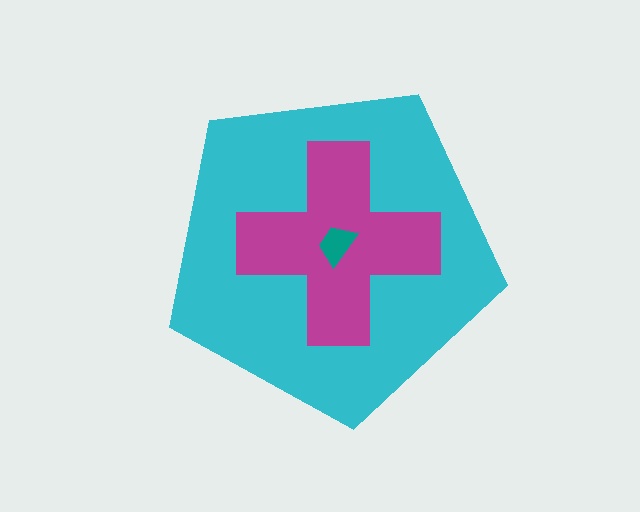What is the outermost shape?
The cyan pentagon.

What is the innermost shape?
The teal trapezoid.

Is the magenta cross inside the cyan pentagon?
Yes.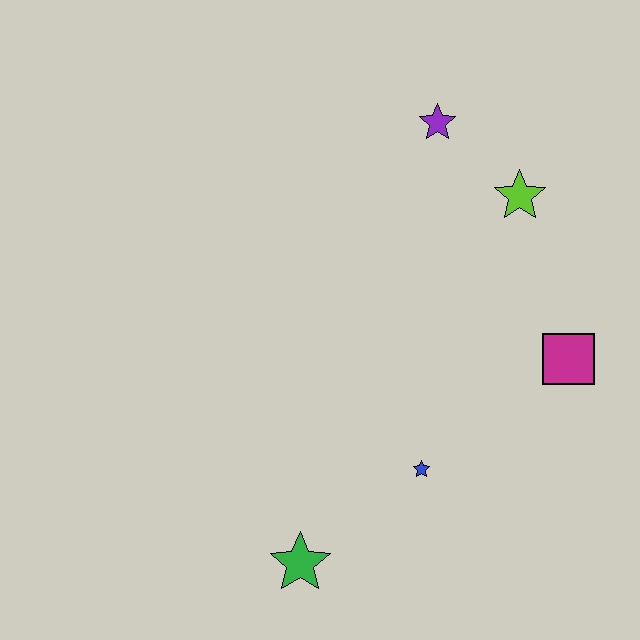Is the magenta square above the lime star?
No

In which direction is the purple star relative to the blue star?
The purple star is above the blue star.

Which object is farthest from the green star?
The purple star is farthest from the green star.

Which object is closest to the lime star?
The purple star is closest to the lime star.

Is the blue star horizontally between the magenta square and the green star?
Yes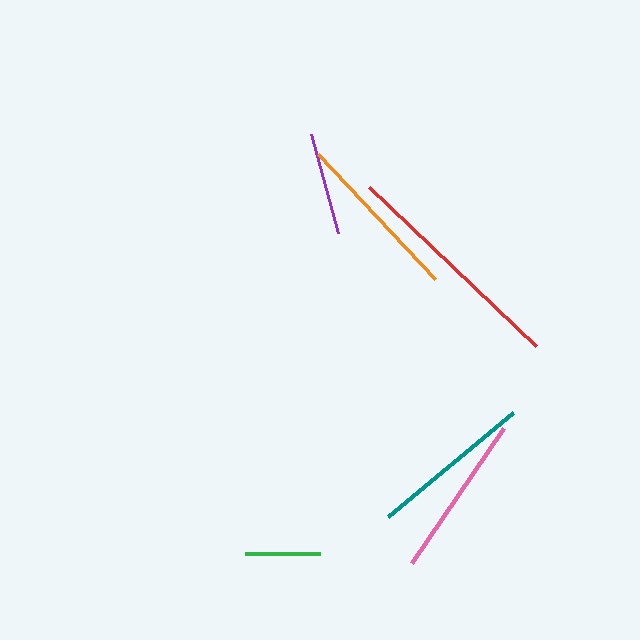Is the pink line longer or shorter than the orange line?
The orange line is longer than the pink line.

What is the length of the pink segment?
The pink segment is approximately 164 pixels long.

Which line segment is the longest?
The red line is the longest at approximately 230 pixels.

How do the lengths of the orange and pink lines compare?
The orange and pink lines are approximately the same length.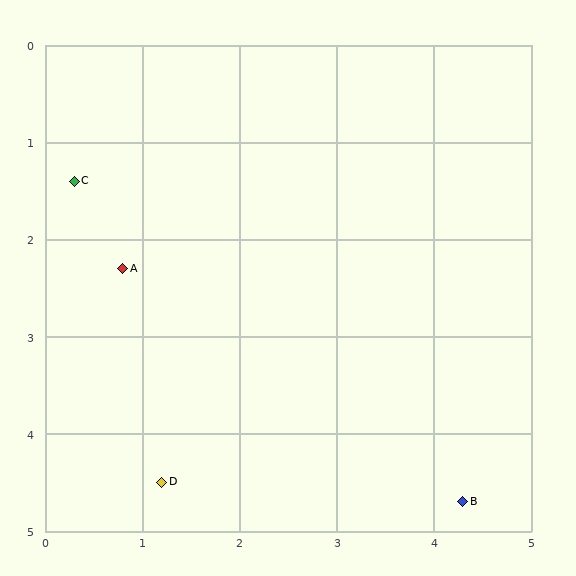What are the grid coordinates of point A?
Point A is at approximately (0.8, 2.3).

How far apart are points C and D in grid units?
Points C and D are about 3.2 grid units apart.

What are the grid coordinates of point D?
Point D is at approximately (1.2, 4.5).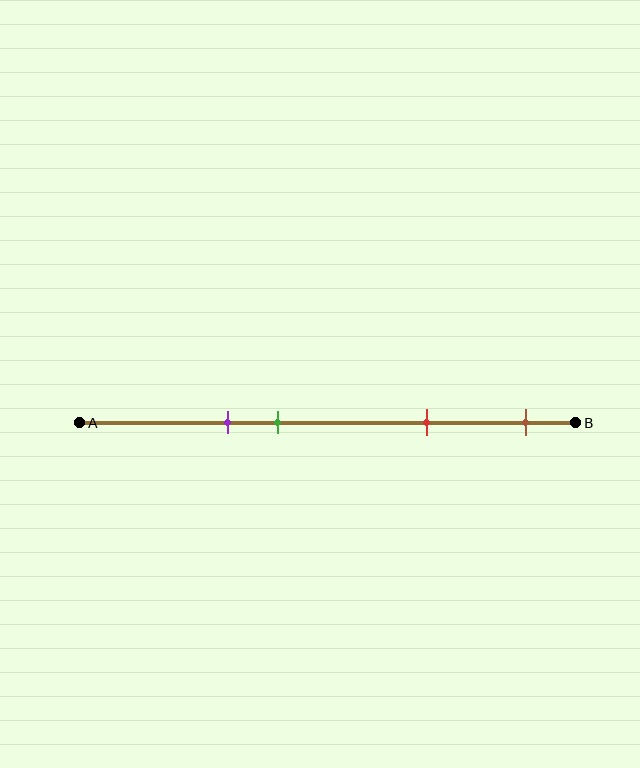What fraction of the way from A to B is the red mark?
The red mark is approximately 70% (0.7) of the way from A to B.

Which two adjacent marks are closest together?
The purple and green marks are the closest adjacent pair.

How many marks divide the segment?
There are 4 marks dividing the segment.